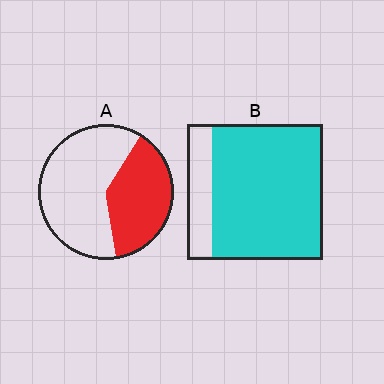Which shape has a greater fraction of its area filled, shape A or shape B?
Shape B.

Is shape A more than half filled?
No.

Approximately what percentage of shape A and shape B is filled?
A is approximately 40% and B is approximately 80%.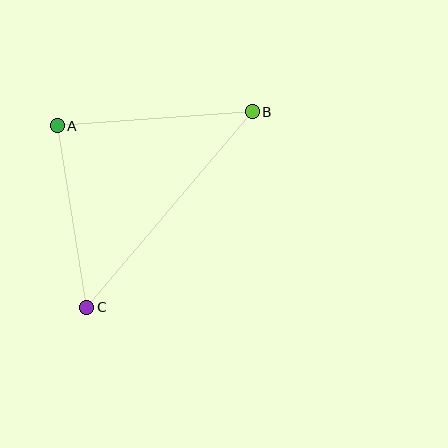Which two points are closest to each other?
Points A and C are closest to each other.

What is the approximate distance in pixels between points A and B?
The distance between A and B is approximately 196 pixels.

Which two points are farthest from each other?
Points B and C are farthest from each other.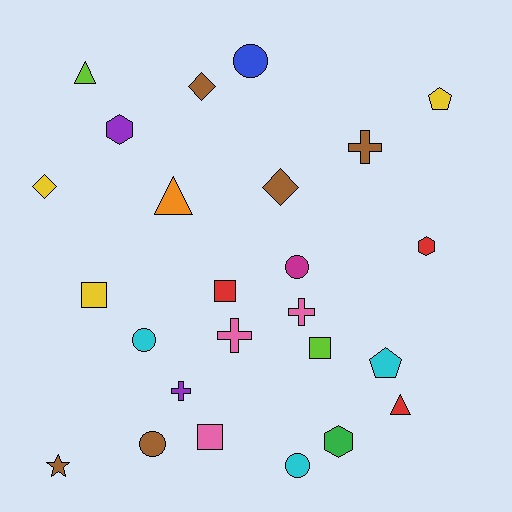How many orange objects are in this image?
There is 1 orange object.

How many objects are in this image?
There are 25 objects.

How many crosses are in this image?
There are 4 crosses.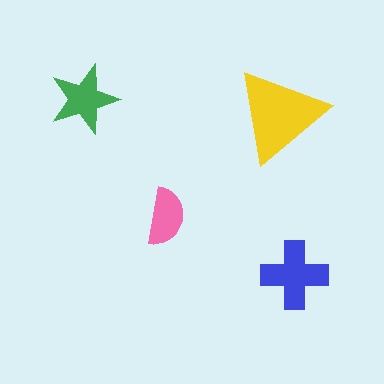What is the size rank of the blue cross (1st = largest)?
2nd.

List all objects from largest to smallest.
The yellow triangle, the blue cross, the green star, the pink semicircle.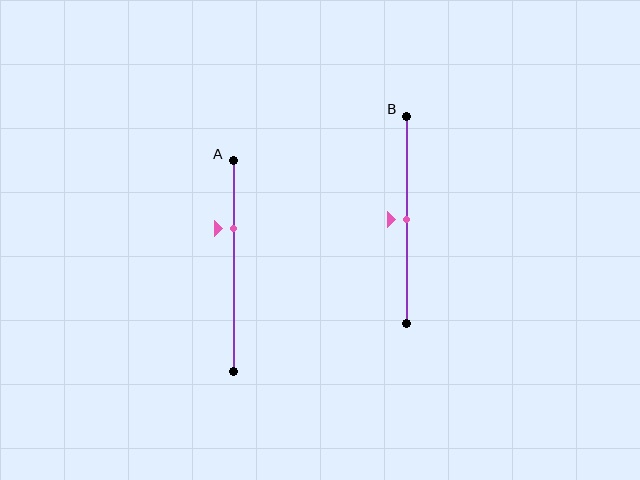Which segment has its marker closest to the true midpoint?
Segment B has its marker closest to the true midpoint.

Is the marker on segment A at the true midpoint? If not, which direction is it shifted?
No, the marker on segment A is shifted upward by about 18% of the segment length.